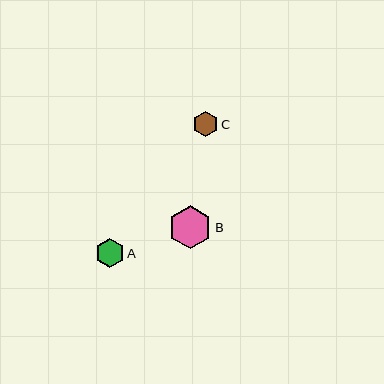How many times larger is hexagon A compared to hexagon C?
Hexagon A is approximately 1.1 times the size of hexagon C.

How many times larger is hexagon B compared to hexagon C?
Hexagon B is approximately 1.7 times the size of hexagon C.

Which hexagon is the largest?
Hexagon B is the largest with a size of approximately 43 pixels.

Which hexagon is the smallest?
Hexagon C is the smallest with a size of approximately 26 pixels.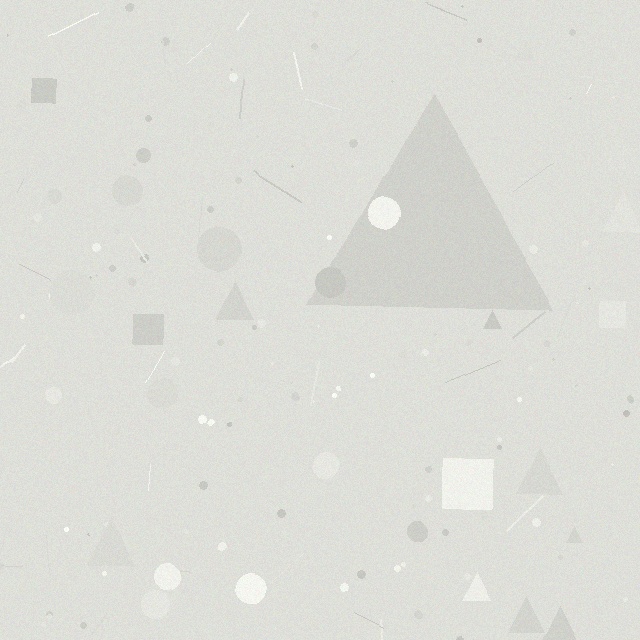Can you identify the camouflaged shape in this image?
The camouflaged shape is a triangle.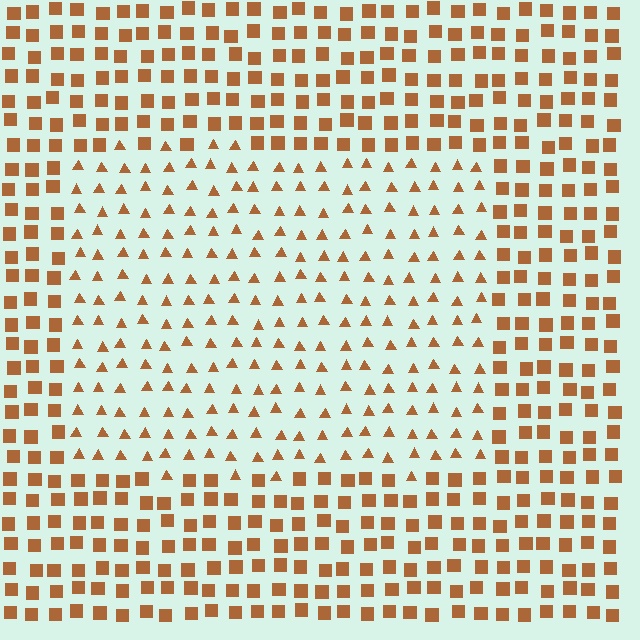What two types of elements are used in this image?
The image uses triangles inside the rectangle region and squares outside it.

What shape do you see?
I see a rectangle.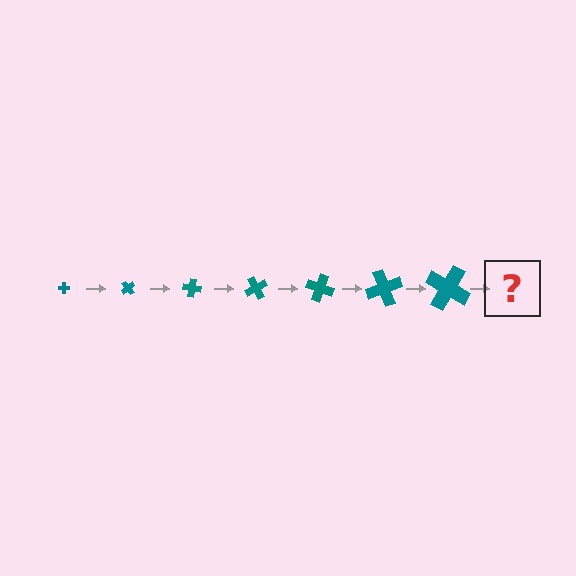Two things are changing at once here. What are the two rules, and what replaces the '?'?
The two rules are that the cross grows larger each step and it rotates 50 degrees each step. The '?' should be a cross, larger than the previous one and rotated 350 degrees from the start.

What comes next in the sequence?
The next element should be a cross, larger than the previous one and rotated 350 degrees from the start.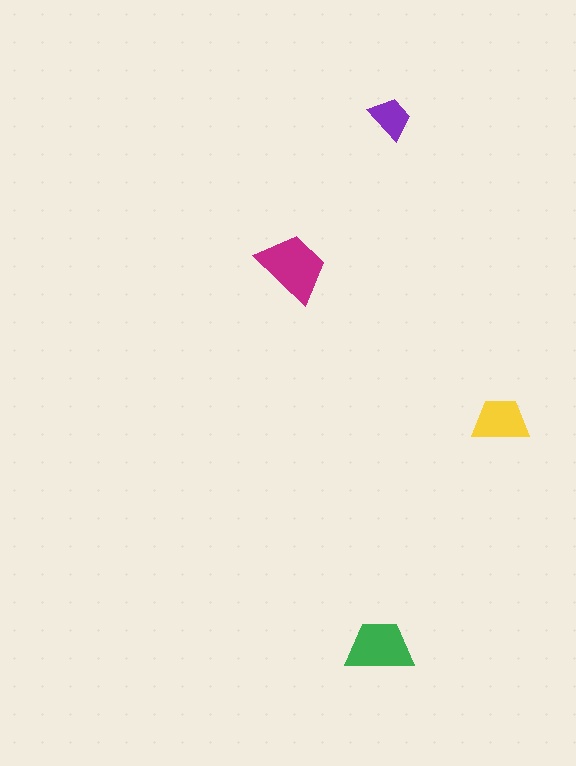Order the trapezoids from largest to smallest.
the magenta one, the green one, the yellow one, the purple one.